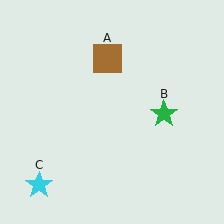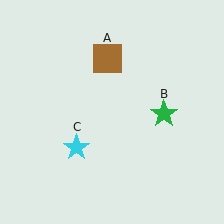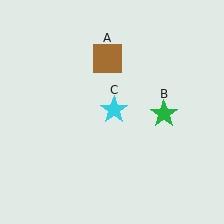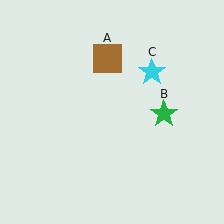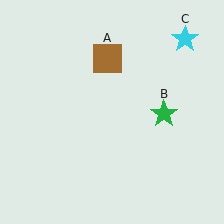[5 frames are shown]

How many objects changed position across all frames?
1 object changed position: cyan star (object C).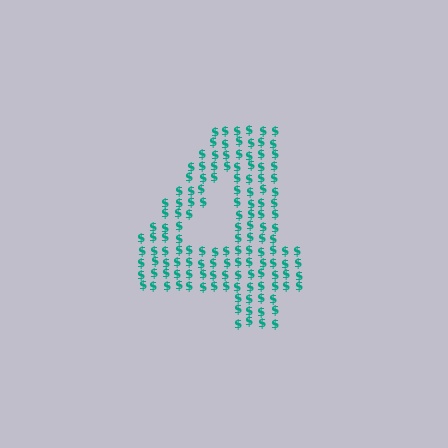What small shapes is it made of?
It is made of small dollar signs.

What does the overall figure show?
The overall figure shows the digit 4.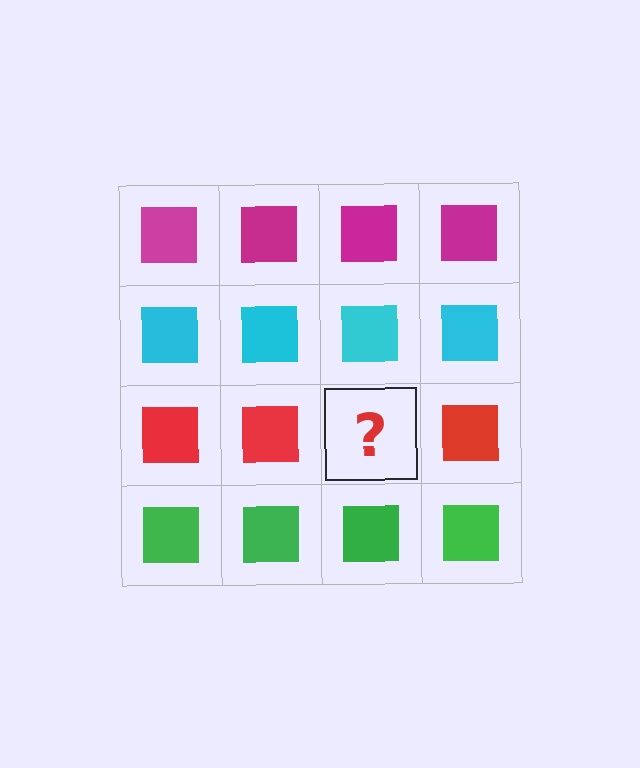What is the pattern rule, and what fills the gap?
The rule is that each row has a consistent color. The gap should be filled with a red square.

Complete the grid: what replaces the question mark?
The question mark should be replaced with a red square.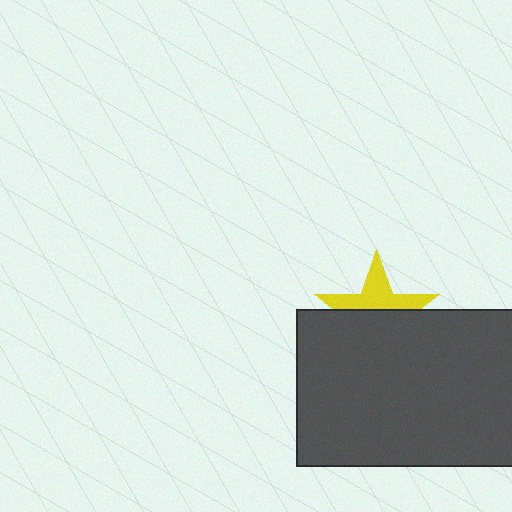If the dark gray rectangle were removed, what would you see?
You would see the complete yellow star.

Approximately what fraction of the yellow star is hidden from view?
Roughly 54% of the yellow star is hidden behind the dark gray rectangle.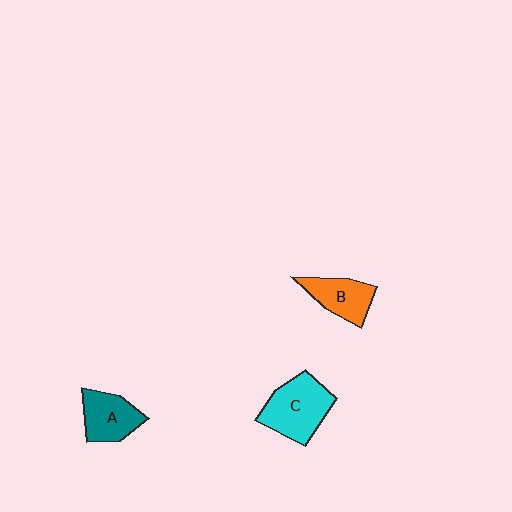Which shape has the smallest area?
Shape B (orange).